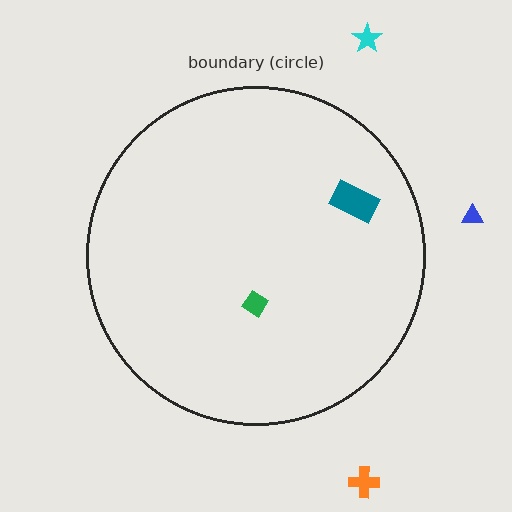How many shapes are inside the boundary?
2 inside, 3 outside.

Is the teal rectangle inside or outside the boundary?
Inside.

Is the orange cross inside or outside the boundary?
Outside.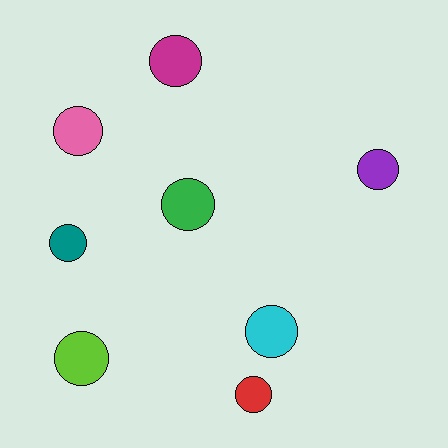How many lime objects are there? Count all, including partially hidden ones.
There is 1 lime object.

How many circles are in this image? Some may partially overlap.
There are 8 circles.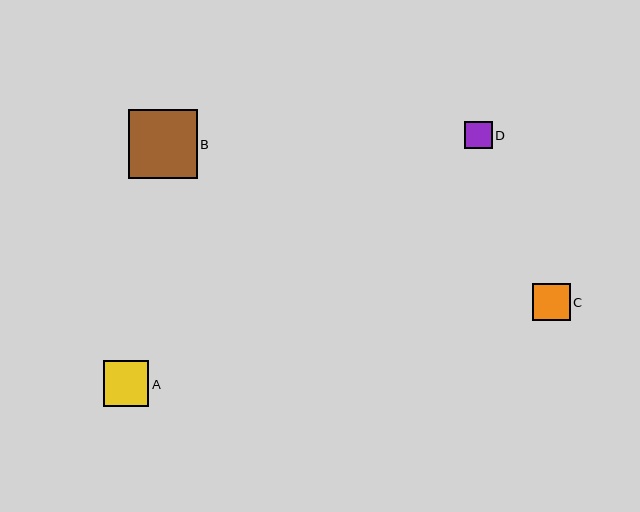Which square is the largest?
Square B is the largest with a size of approximately 69 pixels.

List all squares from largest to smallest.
From largest to smallest: B, A, C, D.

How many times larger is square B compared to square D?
Square B is approximately 2.5 times the size of square D.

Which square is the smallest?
Square D is the smallest with a size of approximately 28 pixels.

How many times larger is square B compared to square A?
Square B is approximately 1.5 times the size of square A.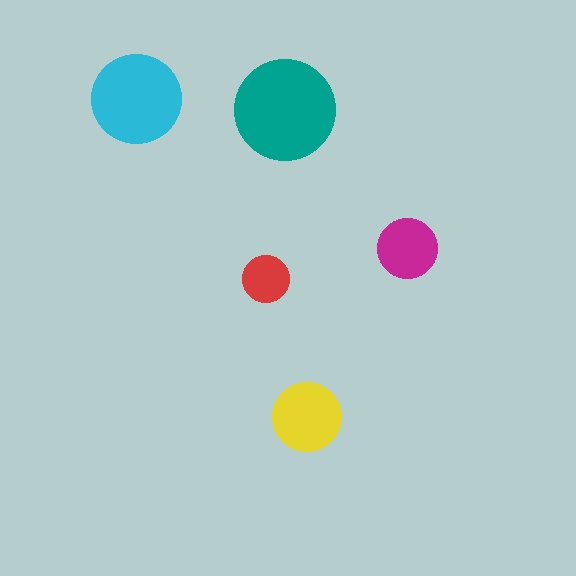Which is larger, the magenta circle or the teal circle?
The teal one.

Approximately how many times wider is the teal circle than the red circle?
About 2 times wider.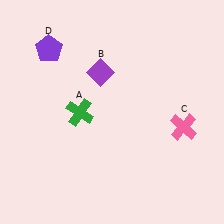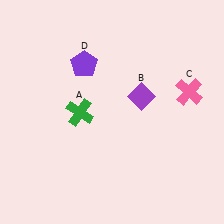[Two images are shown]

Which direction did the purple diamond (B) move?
The purple diamond (B) moved right.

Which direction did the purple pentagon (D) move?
The purple pentagon (D) moved right.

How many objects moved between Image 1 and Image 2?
3 objects moved between the two images.